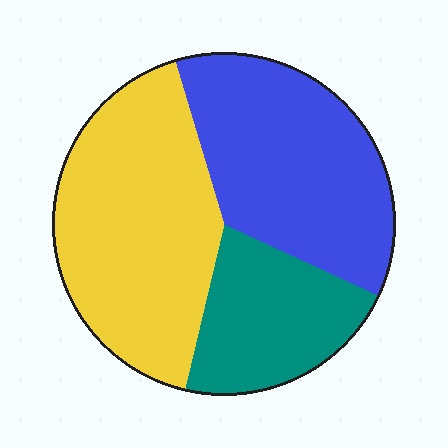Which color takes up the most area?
Yellow, at roughly 40%.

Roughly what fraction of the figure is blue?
Blue covers about 35% of the figure.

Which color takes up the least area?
Teal, at roughly 20%.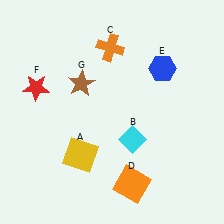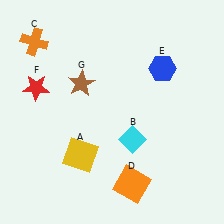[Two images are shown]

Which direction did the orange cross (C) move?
The orange cross (C) moved left.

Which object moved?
The orange cross (C) moved left.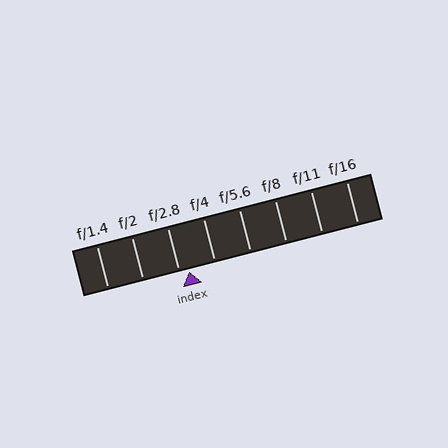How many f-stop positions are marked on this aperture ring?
There are 8 f-stop positions marked.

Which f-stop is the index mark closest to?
The index mark is closest to f/2.8.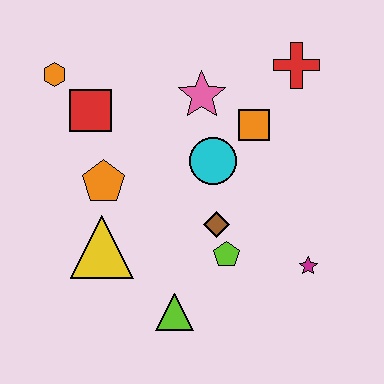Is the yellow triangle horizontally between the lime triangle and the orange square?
No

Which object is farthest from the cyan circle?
The orange hexagon is farthest from the cyan circle.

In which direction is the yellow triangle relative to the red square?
The yellow triangle is below the red square.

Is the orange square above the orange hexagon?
No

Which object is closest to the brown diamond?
The lime pentagon is closest to the brown diamond.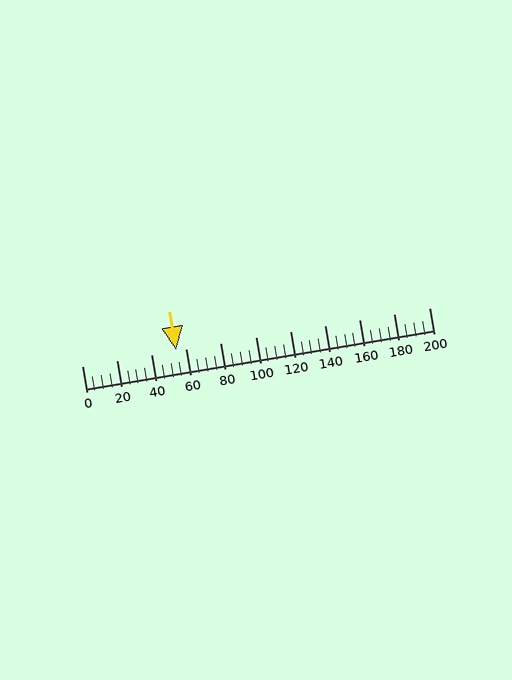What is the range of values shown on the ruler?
The ruler shows values from 0 to 200.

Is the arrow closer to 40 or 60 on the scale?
The arrow is closer to 60.